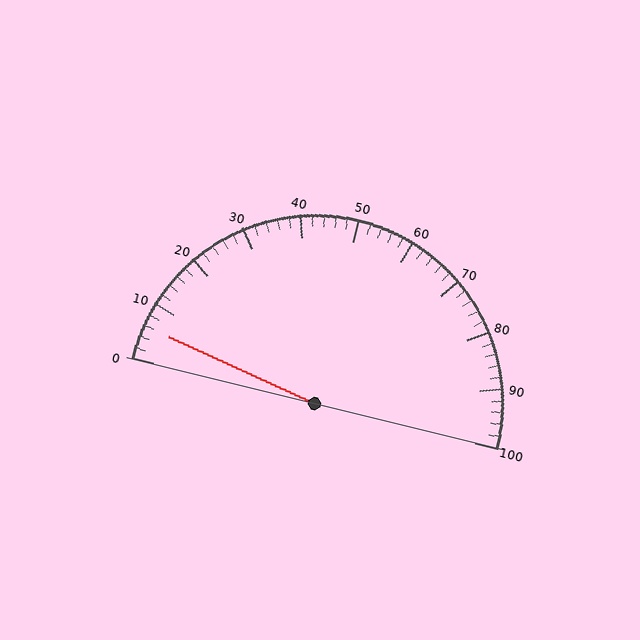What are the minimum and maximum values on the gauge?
The gauge ranges from 0 to 100.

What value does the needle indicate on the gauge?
The needle indicates approximately 6.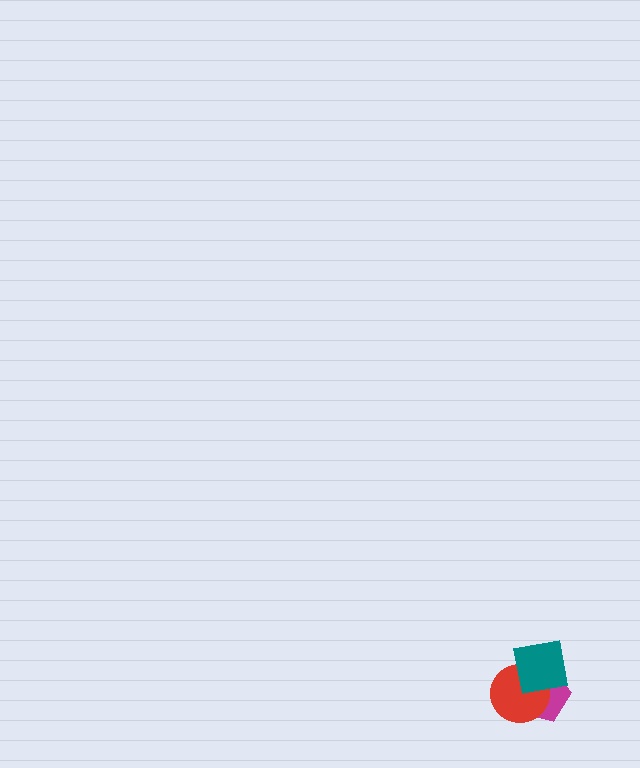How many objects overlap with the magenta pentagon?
2 objects overlap with the magenta pentagon.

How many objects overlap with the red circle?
2 objects overlap with the red circle.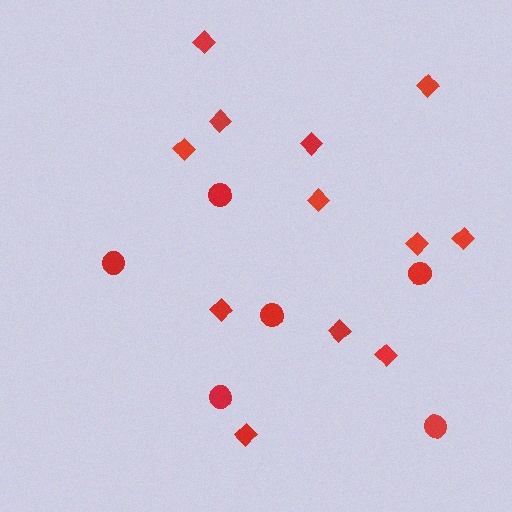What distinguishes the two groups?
There are 2 groups: one group of circles (6) and one group of diamonds (12).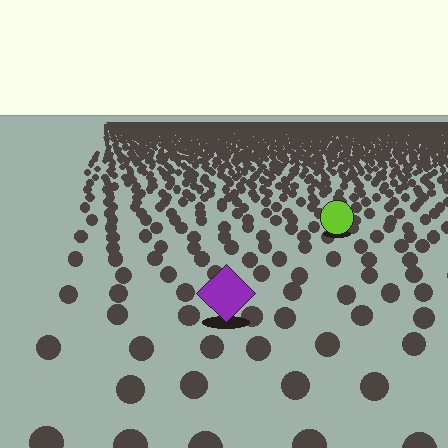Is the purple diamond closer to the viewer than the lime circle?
Yes. The purple diamond is closer — you can tell from the texture gradient: the ground texture is coarser near it.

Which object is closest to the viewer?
The purple diamond is closest. The texture marks near it are larger and more spread out.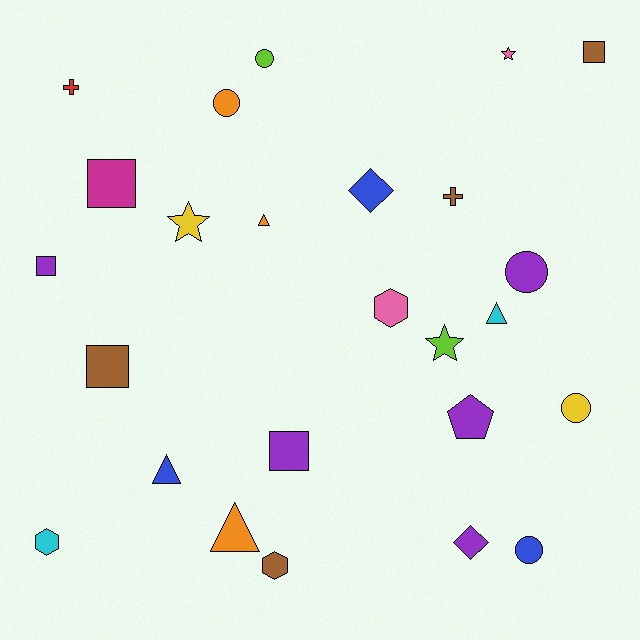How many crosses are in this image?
There are 2 crosses.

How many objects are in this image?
There are 25 objects.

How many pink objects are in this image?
There are 2 pink objects.